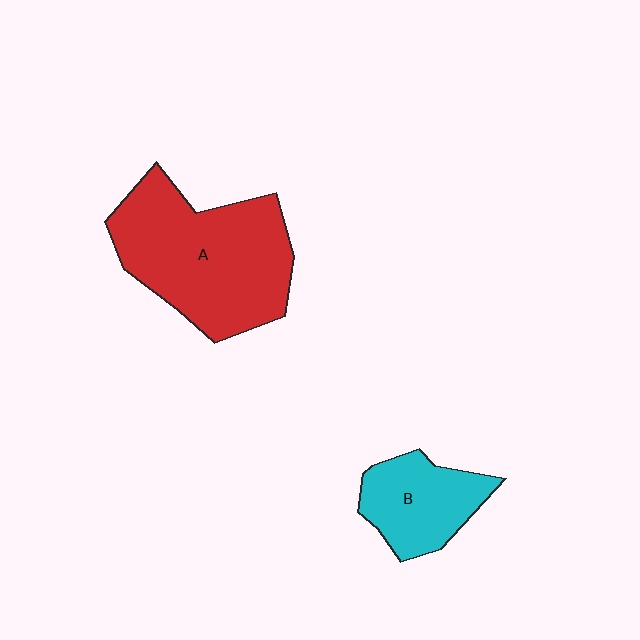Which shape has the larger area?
Shape A (red).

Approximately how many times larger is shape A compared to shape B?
Approximately 2.1 times.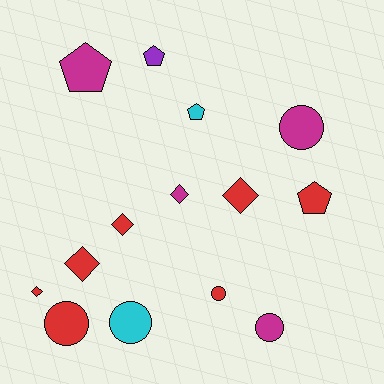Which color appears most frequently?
Red, with 7 objects.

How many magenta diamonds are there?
There is 1 magenta diamond.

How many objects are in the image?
There are 14 objects.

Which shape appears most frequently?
Circle, with 5 objects.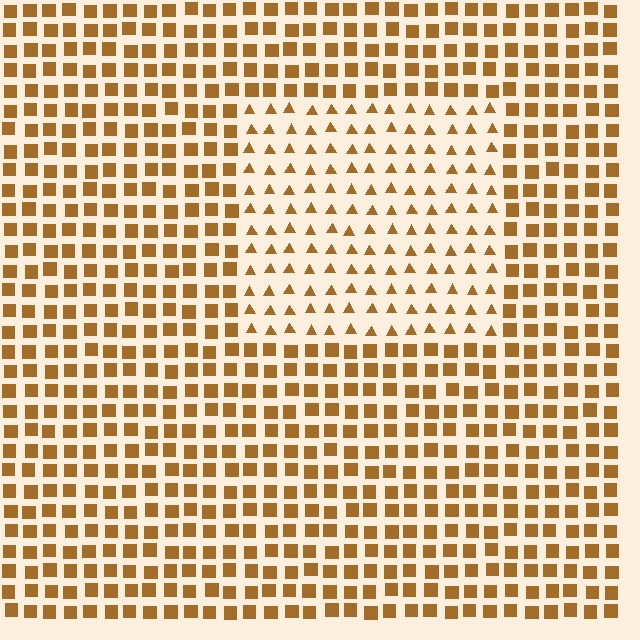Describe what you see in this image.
The image is filled with small brown elements arranged in a uniform grid. A rectangle-shaped region contains triangles, while the surrounding area contains squares. The boundary is defined purely by the change in element shape.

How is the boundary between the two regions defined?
The boundary is defined by a change in element shape: triangles inside vs. squares outside. All elements share the same color and spacing.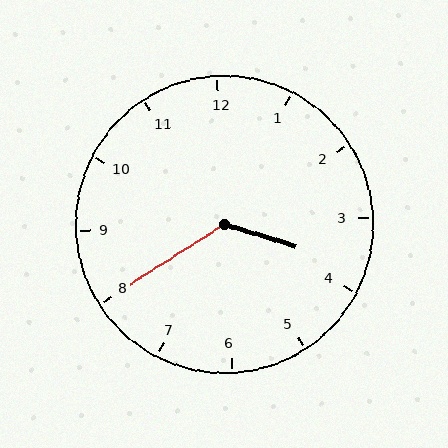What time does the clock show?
3:40.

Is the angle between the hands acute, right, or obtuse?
It is obtuse.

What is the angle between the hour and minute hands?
Approximately 130 degrees.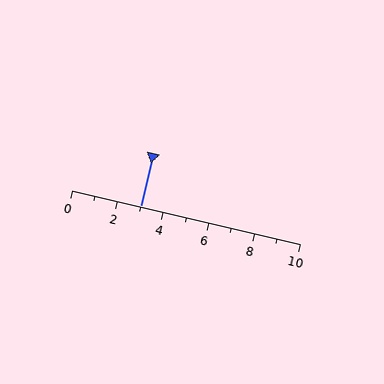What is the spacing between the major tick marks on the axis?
The major ticks are spaced 2 apart.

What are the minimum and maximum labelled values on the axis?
The axis runs from 0 to 10.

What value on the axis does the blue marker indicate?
The marker indicates approximately 3.